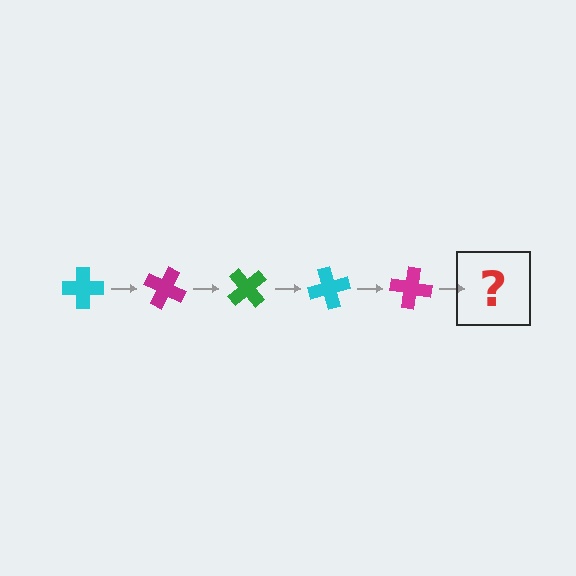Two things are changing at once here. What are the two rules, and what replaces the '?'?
The two rules are that it rotates 25 degrees each step and the color cycles through cyan, magenta, and green. The '?' should be a green cross, rotated 125 degrees from the start.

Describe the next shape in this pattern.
It should be a green cross, rotated 125 degrees from the start.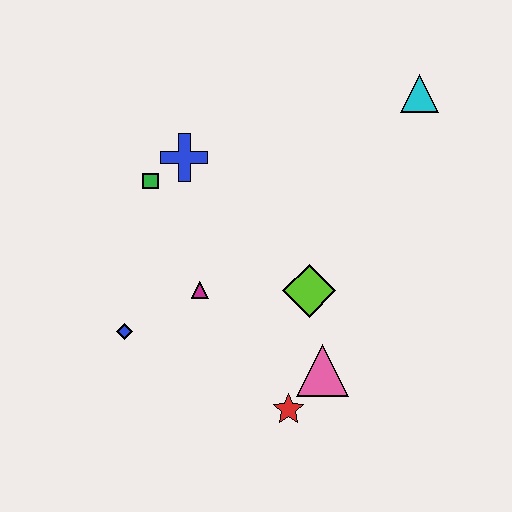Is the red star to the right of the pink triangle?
No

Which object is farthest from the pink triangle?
The cyan triangle is farthest from the pink triangle.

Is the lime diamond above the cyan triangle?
No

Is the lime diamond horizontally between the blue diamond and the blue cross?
No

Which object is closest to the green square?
The blue cross is closest to the green square.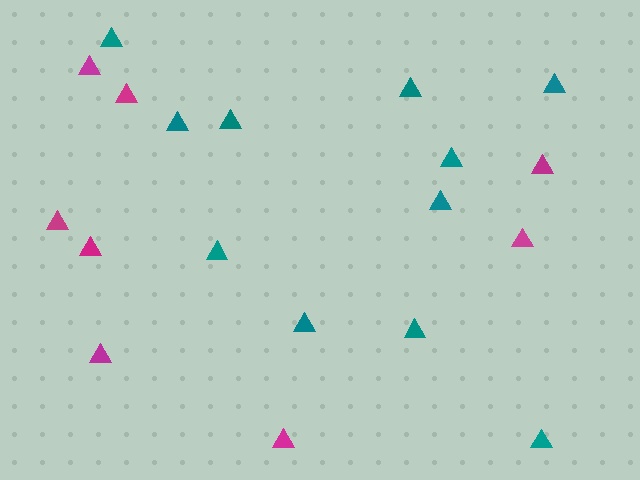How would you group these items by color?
There are 2 groups: one group of teal triangles (11) and one group of magenta triangles (8).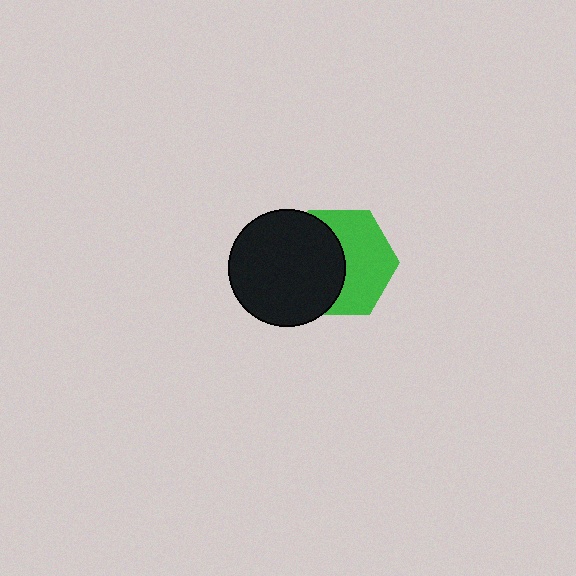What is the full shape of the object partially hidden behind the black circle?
The partially hidden object is a green hexagon.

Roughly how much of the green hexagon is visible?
About half of it is visible (roughly 53%).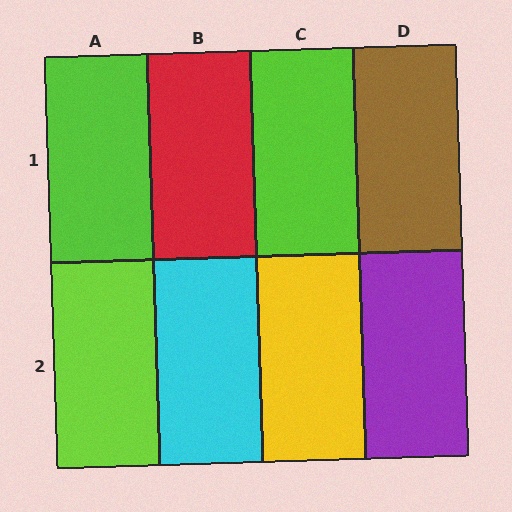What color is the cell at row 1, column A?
Lime.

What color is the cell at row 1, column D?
Brown.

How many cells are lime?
3 cells are lime.